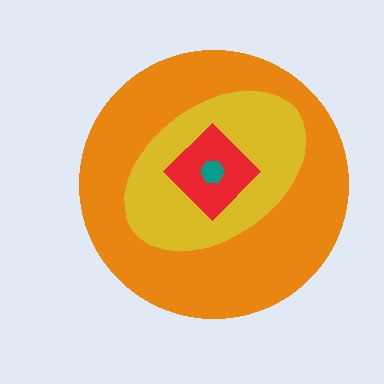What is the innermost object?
The teal hexagon.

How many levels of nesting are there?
4.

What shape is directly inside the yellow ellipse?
The red diamond.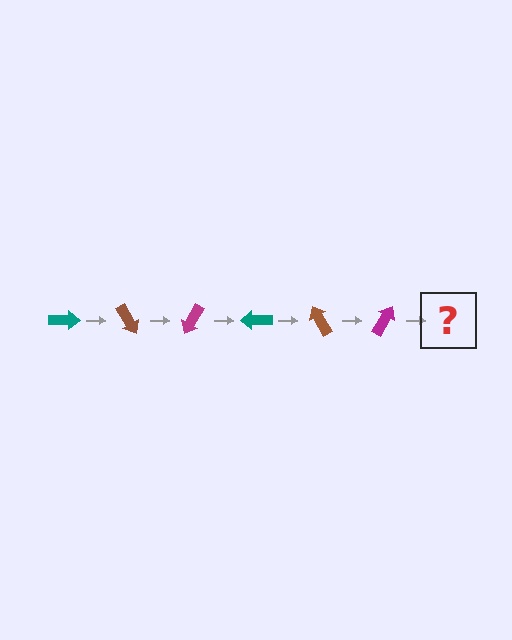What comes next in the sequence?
The next element should be a teal arrow, rotated 360 degrees from the start.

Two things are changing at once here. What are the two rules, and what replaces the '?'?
The two rules are that it rotates 60 degrees each step and the color cycles through teal, brown, and magenta. The '?' should be a teal arrow, rotated 360 degrees from the start.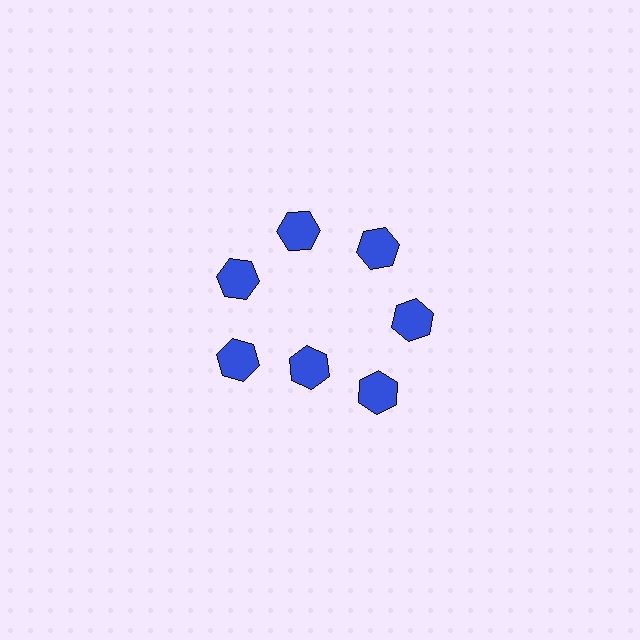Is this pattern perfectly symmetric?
No. The 7 blue hexagons are arranged in a ring, but one element near the 6 o'clock position is pulled inward toward the center, breaking the 7-fold rotational symmetry.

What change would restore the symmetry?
The symmetry would be restored by moving it outward, back onto the ring so that all 7 hexagons sit at equal angles and equal distance from the center.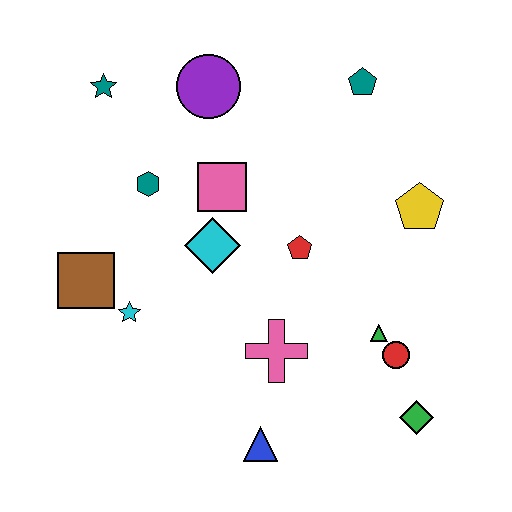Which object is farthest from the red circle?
The teal star is farthest from the red circle.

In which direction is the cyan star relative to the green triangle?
The cyan star is to the left of the green triangle.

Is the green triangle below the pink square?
Yes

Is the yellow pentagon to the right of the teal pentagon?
Yes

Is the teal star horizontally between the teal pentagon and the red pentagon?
No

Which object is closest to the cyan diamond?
The pink square is closest to the cyan diamond.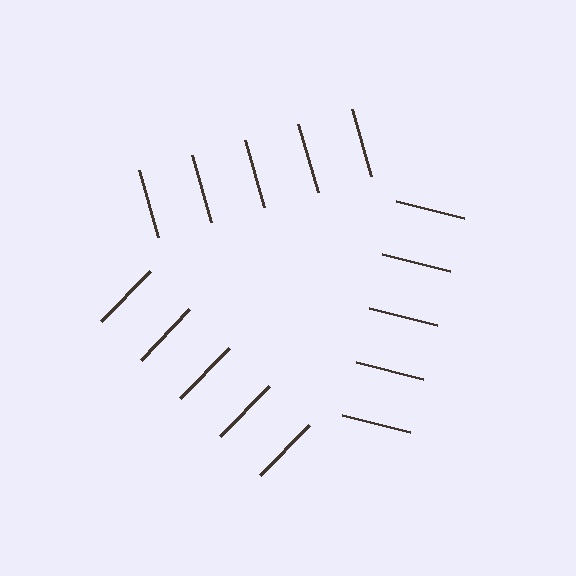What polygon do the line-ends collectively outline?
An illusory triangle — the line segments terminate on its edges but no continuous stroke is drawn.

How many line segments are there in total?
15 — 5 along each of the 3 edges.